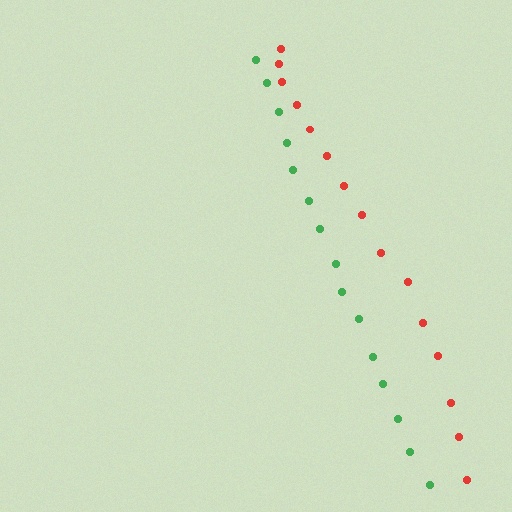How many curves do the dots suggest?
There are 2 distinct paths.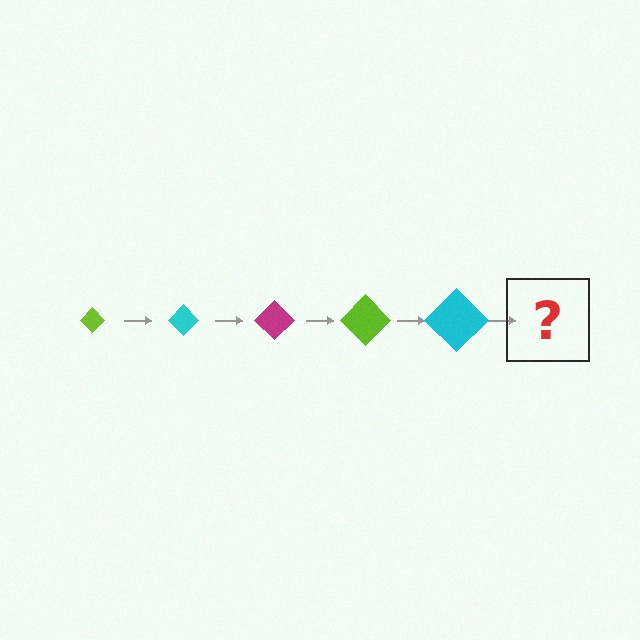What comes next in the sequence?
The next element should be a magenta diamond, larger than the previous one.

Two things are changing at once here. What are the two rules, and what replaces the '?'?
The two rules are that the diamond grows larger each step and the color cycles through lime, cyan, and magenta. The '?' should be a magenta diamond, larger than the previous one.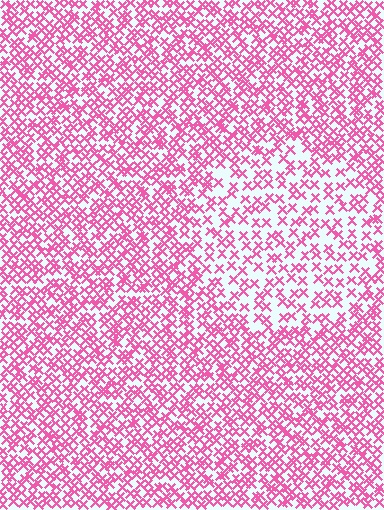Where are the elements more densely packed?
The elements are more densely packed outside the circle boundary.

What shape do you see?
I see a circle.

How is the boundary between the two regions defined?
The boundary is defined by a change in element density (approximately 1.8x ratio). All elements are the same color, size, and shape.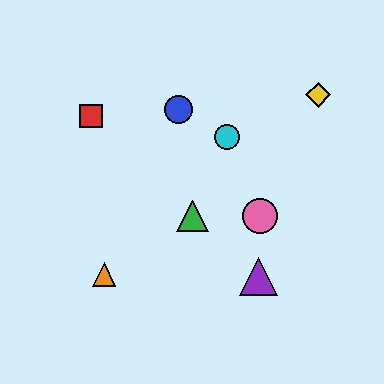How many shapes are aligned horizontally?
2 shapes (the green triangle, the pink circle) are aligned horizontally.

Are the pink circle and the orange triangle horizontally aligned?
No, the pink circle is at y≈216 and the orange triangle is at y≈274.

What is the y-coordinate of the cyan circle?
The cyan circle is at y≈137.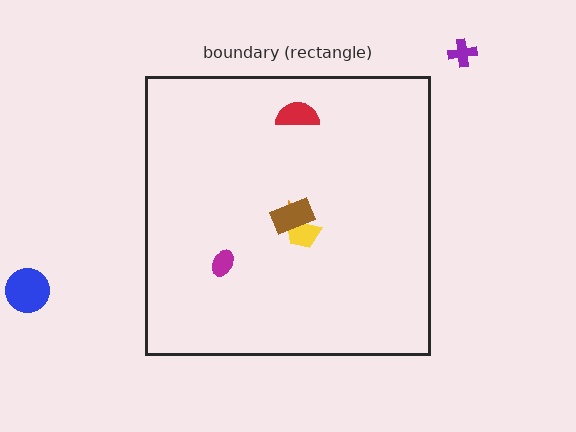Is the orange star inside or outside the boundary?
Inside.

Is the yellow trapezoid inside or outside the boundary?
Inside.